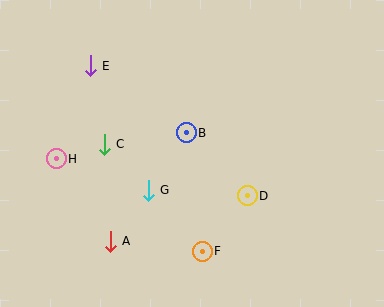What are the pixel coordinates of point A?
Point A is at (110, 241).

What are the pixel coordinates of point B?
Point B is at (186, 133).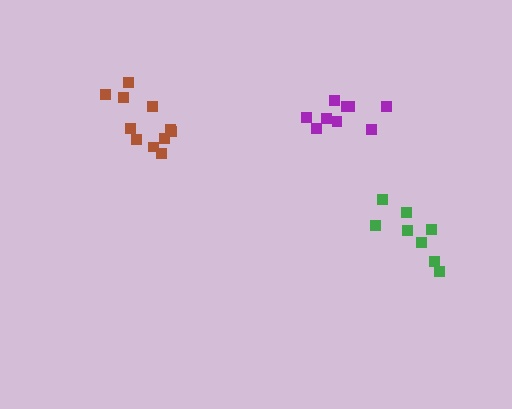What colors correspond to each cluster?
The clusters are colored: purple, brown, green.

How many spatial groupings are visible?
There are 3 spatial groupings.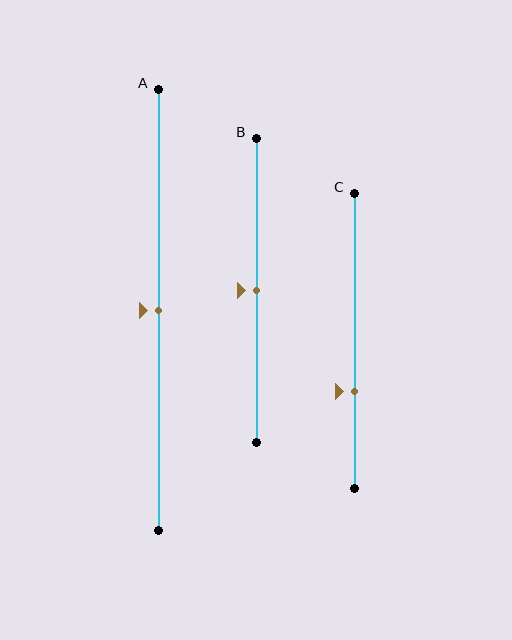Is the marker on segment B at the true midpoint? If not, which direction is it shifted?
Yes, the marker on segment B is at the true midpoint.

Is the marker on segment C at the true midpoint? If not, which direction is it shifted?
No, the marker on segment C is shifted downward by about 17% of the segment length.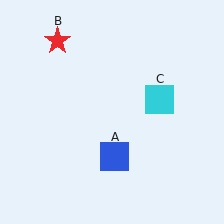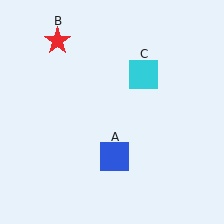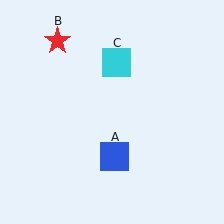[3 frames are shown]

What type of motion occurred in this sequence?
The cyan square (object C) rotated counterclockwise around the center of the scene.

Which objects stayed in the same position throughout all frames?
Blue square (object A) and red star (object B) remained stationary.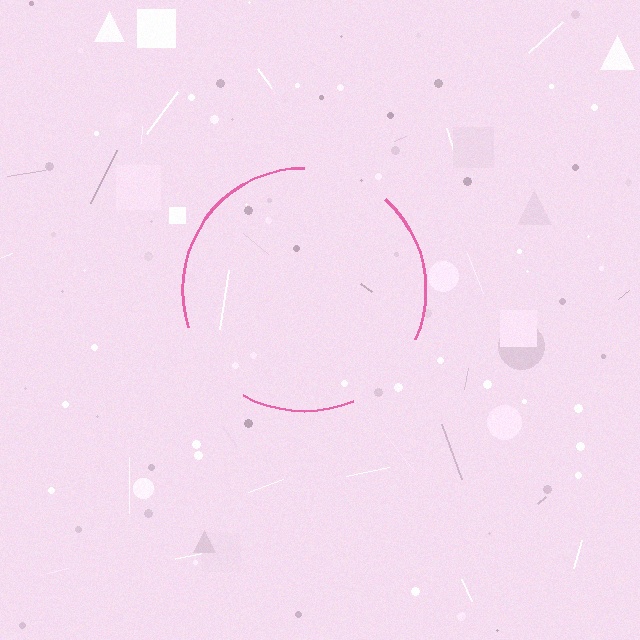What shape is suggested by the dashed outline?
The dashed outline suggests a circle.